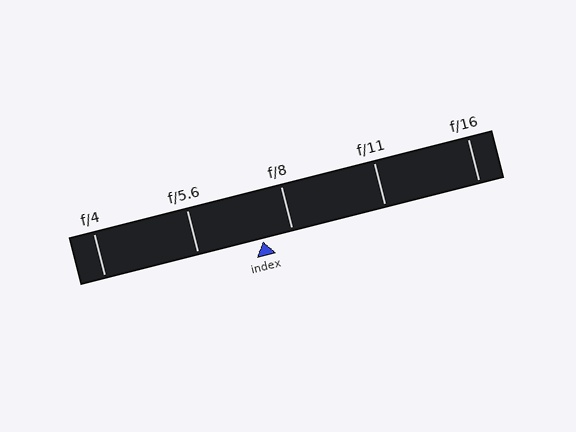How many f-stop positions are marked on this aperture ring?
There are 5 f-stop positions marked.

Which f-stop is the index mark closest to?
The index mark is closest to f/8.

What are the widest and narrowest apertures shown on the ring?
The widest aperture shown is f/4 and the narrowest is f/16.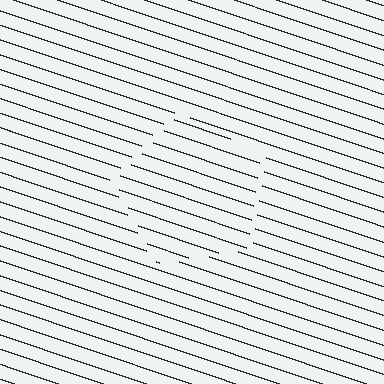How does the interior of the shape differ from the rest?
The interior of the shape contains the same grating, shifted by half a period — the contour is defined by the phase discontinuity where line-ends from the inner and outer gratings abut.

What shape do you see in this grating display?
An illusory pentagon. The interior of the shape contains the same grating, shifted by half a period — the contour is defined by the phase discontinuity where line-ends from the inner and outer gratings abut.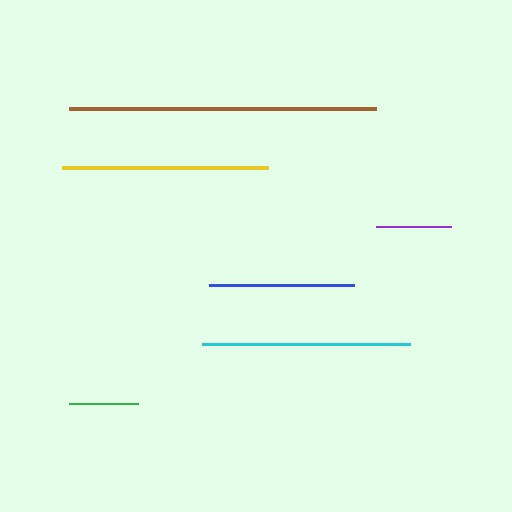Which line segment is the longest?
The brown line is the longest at approximately 307 pixels.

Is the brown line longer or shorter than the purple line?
The brown line is longer than the purple line.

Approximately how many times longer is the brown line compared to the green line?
The brown line is approximately 4.5 times the length of the green line.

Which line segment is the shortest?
The green line is the shortest at approximately 69 pixels.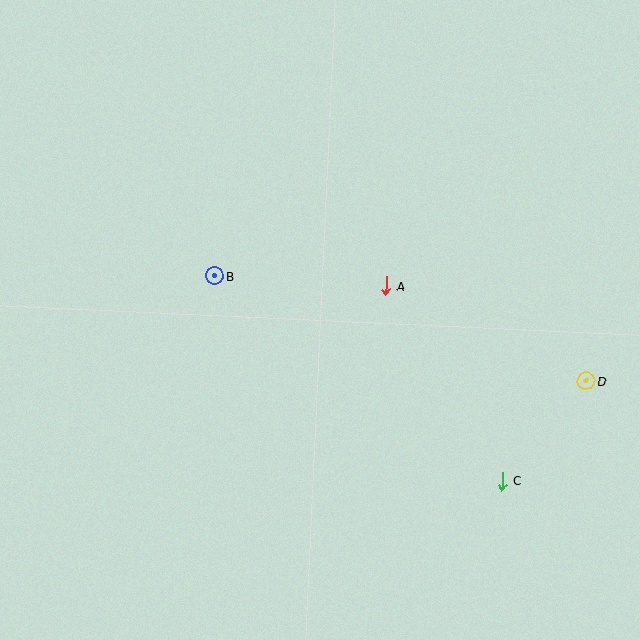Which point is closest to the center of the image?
Point A at (386, 286) is closest to the center.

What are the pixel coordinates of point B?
Point B is at (215, 276).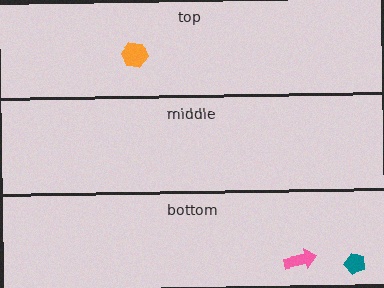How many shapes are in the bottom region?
2.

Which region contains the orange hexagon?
The top region.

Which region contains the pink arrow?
The bottom region.